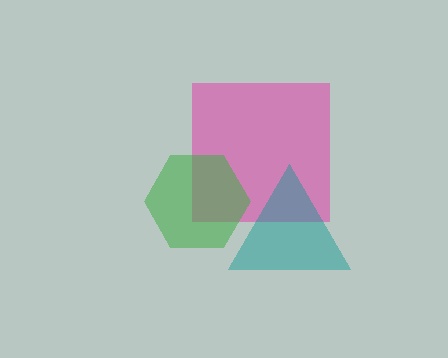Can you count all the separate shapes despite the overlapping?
Yes, there are 3 separate shapes.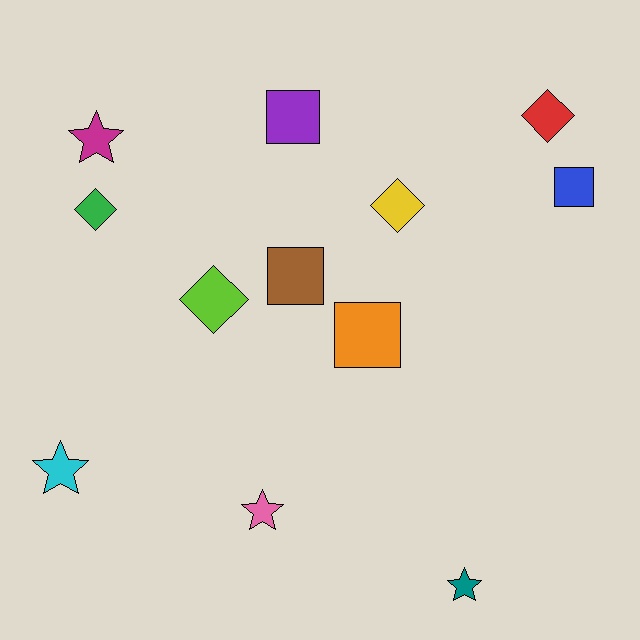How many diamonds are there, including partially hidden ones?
There are 4 diamonds.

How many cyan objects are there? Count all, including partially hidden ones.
There is 1 cyan object.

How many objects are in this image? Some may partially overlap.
There are 12 objects.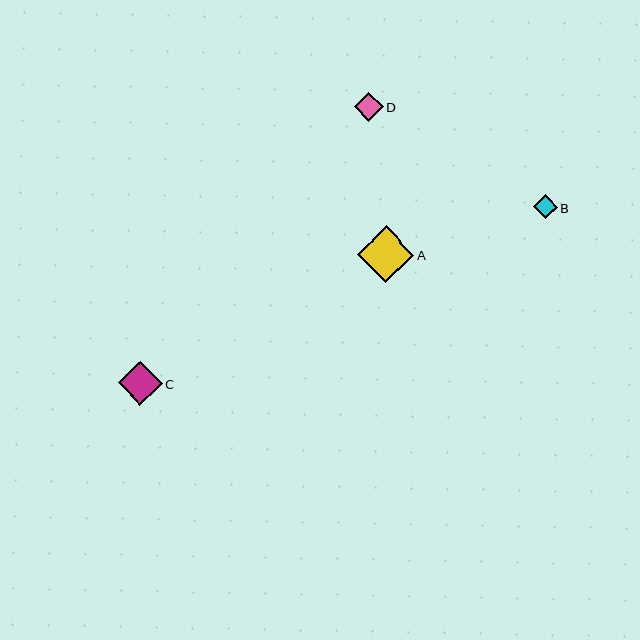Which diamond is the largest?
Diamond A is the largest with a size of approximately 57 pixels.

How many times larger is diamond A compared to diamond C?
Diamond A is approximately 1.3 times the size of diamond C.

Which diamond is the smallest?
Diamond B is the smallest with a size of approximately 24 pixels.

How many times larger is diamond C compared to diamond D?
Diamond C is approximately 1.5 times the size of diamond D.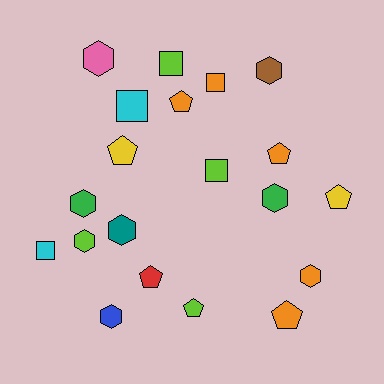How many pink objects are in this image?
There is 1 pink object.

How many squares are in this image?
There are 5 squares.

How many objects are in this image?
There are 20 objects.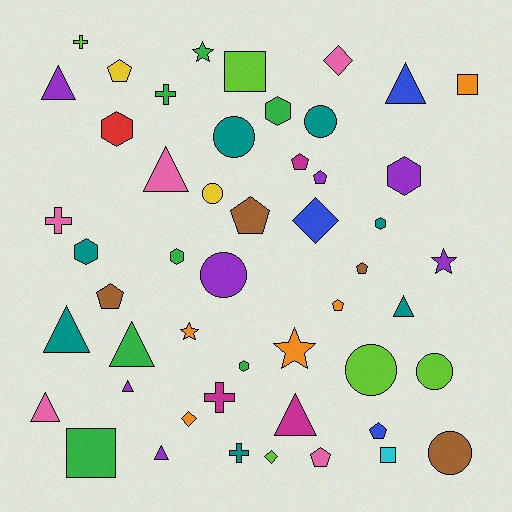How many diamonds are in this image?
There are 4 diamonds.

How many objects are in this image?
There are 50 objects.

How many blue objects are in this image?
There are 3 blue objects.